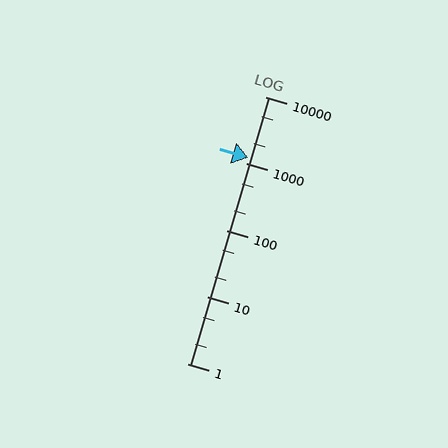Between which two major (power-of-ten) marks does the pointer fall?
The pointer is between 1000 and 10000.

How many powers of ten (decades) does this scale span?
The scale spans 4 decades, from 1 to 10000.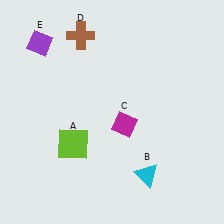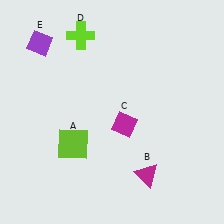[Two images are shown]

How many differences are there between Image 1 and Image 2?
There are 2 differences between the two images.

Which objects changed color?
B changed from cyan to magenta. D changed from brown to lime.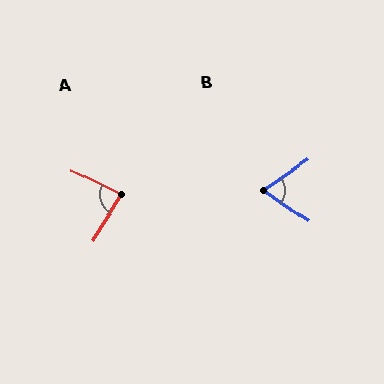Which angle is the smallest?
B, at approximately 69 degrees.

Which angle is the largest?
A, at approximately 84 degrees.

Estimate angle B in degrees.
Approximately 69 degrees.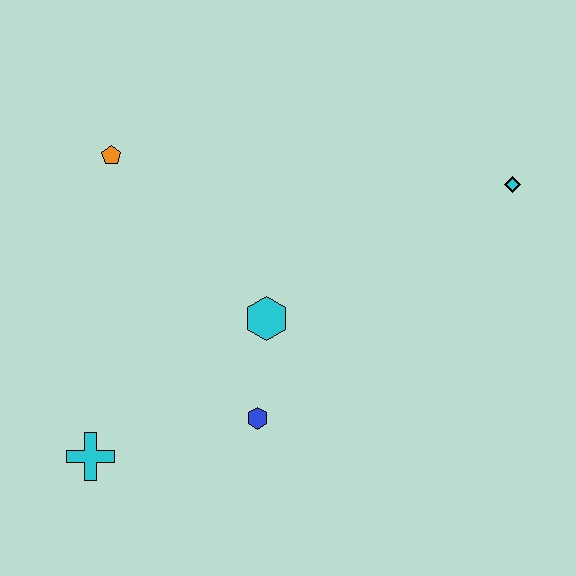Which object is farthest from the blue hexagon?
The cyan diamond is farthest from the blue hexagon.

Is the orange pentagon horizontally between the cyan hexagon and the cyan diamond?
No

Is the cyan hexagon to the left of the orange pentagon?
No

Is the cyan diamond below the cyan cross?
No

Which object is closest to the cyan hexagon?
The blue hexagon is closest to the cyan hexagon.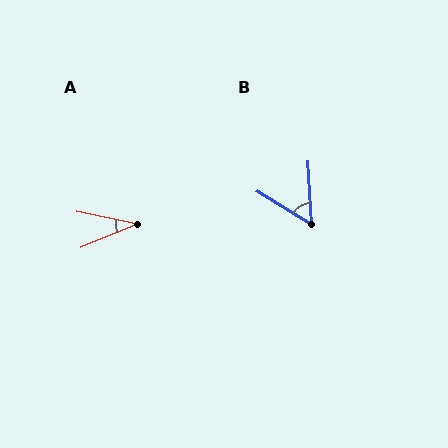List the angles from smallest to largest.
A (35°), B (55°).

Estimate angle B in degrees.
Approximately 55 degrees.